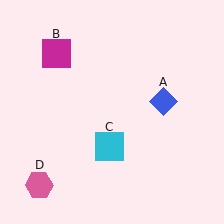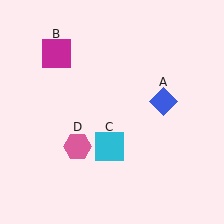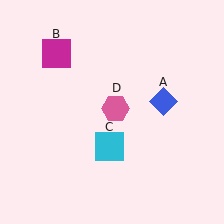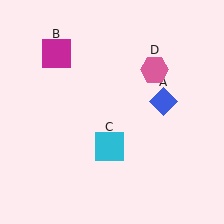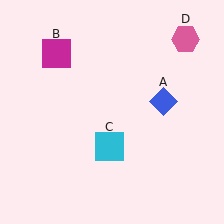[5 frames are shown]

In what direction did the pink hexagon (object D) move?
The pink hexagon (object D) moved up and to the right.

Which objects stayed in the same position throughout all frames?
Blue diamond (object A) and magenta square (object B) and cyan square (object C) remained stationary.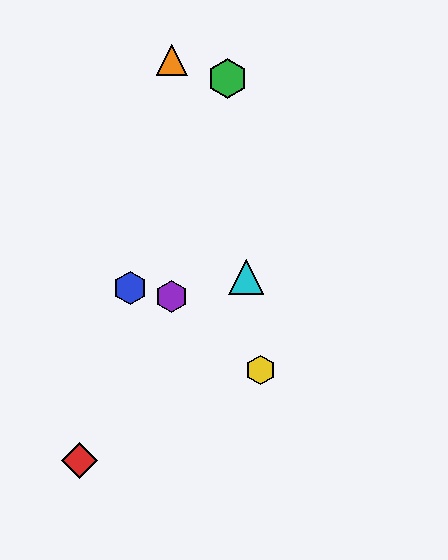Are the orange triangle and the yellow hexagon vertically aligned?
No, the orange triangle is at x≈172 and the yellow hexagon is at x≈260.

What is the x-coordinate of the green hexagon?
The green hexagon is at x≈228.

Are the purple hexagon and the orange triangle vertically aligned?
Yes, both are at x≈172.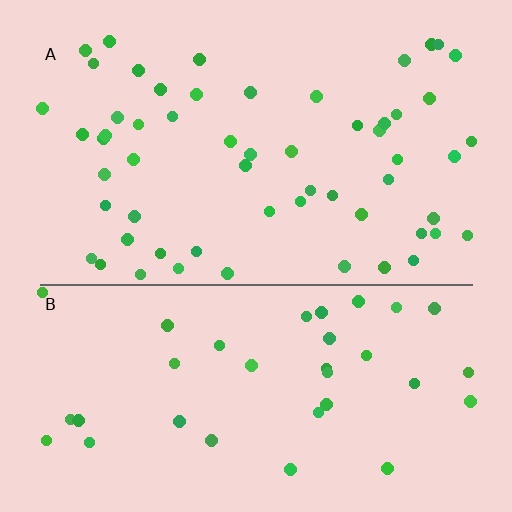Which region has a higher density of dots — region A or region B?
A (the top).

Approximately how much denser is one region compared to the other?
Approximately 1.6× — region A over region B.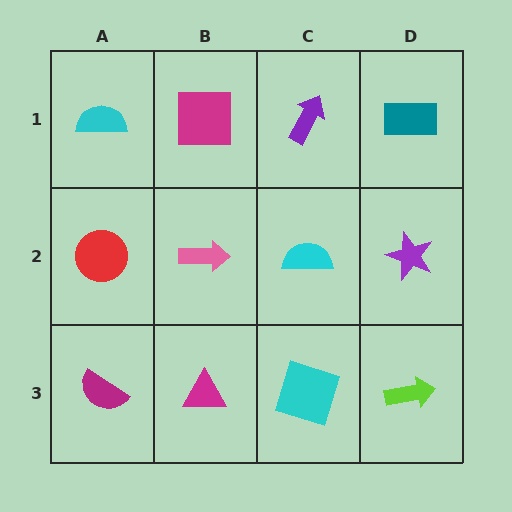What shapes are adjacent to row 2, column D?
A teal rectangle (row 1, column D), a lime arrow (row 3, column D), a cyan semicircle (row 2, column C).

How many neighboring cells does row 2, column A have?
3.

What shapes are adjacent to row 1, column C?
A cyan semicircle (row 2, column C), a magenta square (row 1, column B), a teal rectangle (row 1, column D).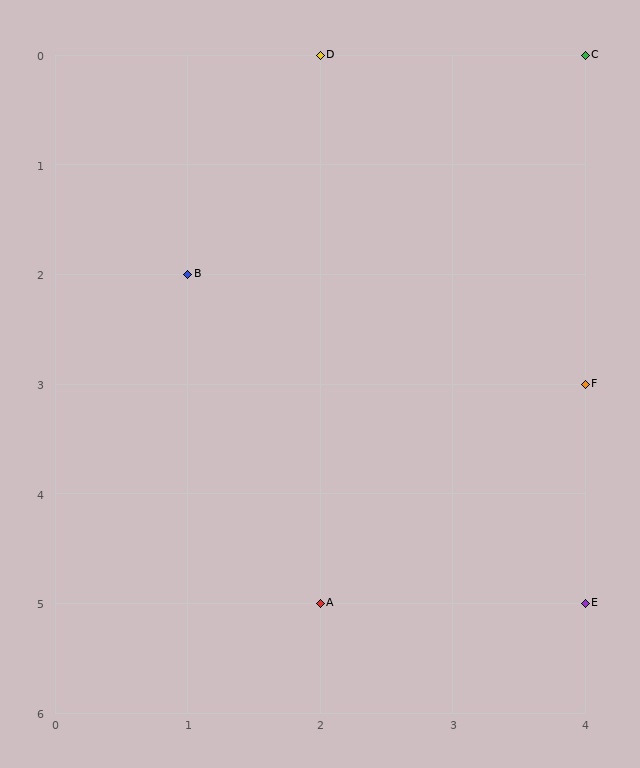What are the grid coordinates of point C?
Point C is at grid coordinates (4, 0).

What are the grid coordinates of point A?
Point A is at grid coordinates (2, 5).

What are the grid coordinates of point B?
Point B is at grid coordinates (1, 2).